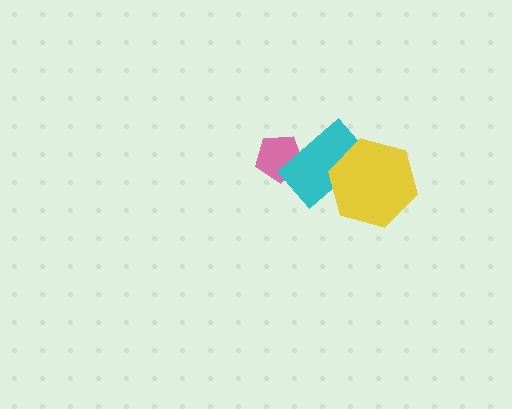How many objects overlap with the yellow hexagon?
1 object overlaps with the yellow hexagon.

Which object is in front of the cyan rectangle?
The yellow hexagon is in front of the cyan rectangle.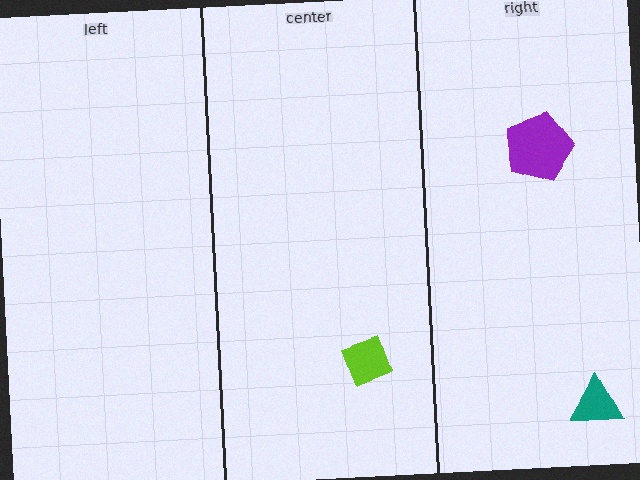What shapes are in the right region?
The purple pentagon, the teal triangle.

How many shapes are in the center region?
1.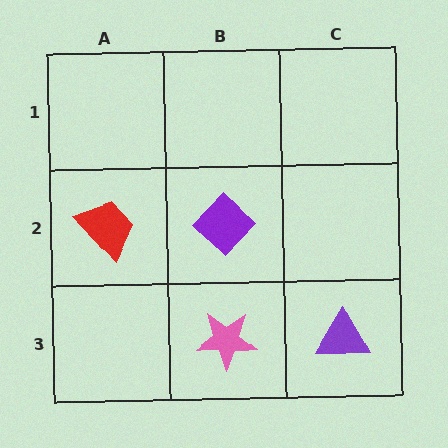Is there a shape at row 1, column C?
No, that cell is empty.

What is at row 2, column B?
A purple diamond.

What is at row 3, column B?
A pink star.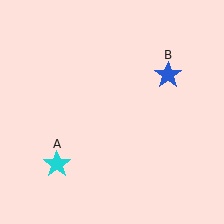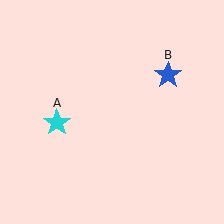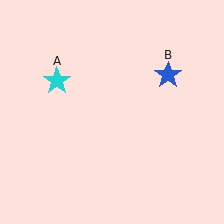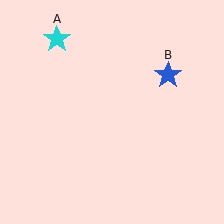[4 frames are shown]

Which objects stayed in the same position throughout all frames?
Blue star (object B) remained stationary.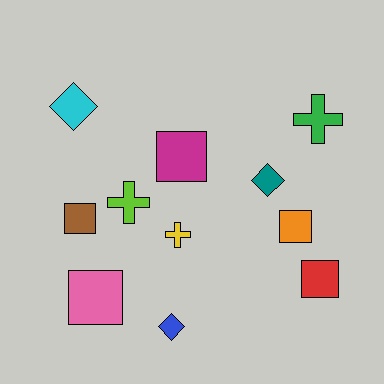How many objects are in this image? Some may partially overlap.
There are 11 objects.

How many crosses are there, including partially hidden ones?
There are 3 crosses.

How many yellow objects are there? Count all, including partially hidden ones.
There is 1 yellow object.